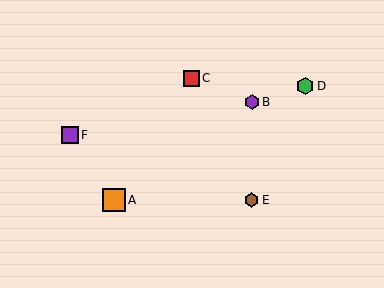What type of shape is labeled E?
Shape E is a brown hexagon.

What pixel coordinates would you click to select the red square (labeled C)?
Click at (191, 78) to select the red square C.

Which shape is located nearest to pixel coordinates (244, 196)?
The brown hexagon (labeled E) at (252, 200) is nearest to that location.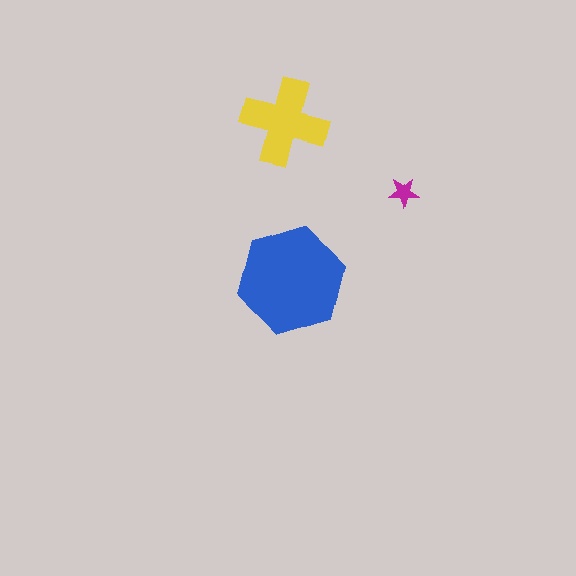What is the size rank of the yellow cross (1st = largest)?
2nd.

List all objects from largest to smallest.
The blue hexagon, the yellow cross, the magenta star.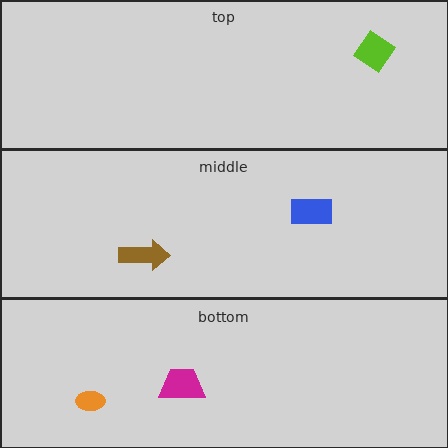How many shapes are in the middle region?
2.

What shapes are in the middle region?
The blue rectangle, the brown arrow.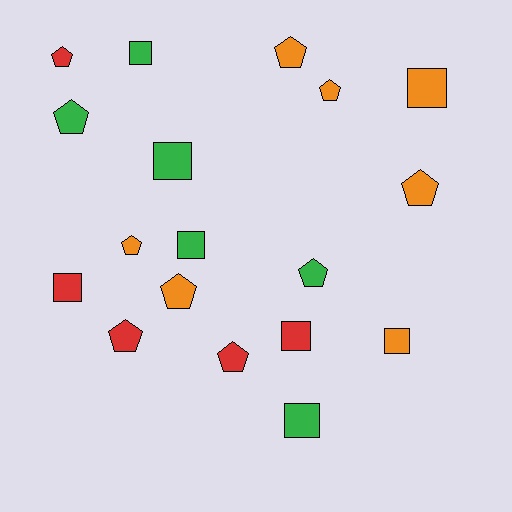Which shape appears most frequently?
Pentagon, with 10 objects.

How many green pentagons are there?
There are 2 green pentagons.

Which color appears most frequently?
Orange, with 7 objects.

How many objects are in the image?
There are 18 objects.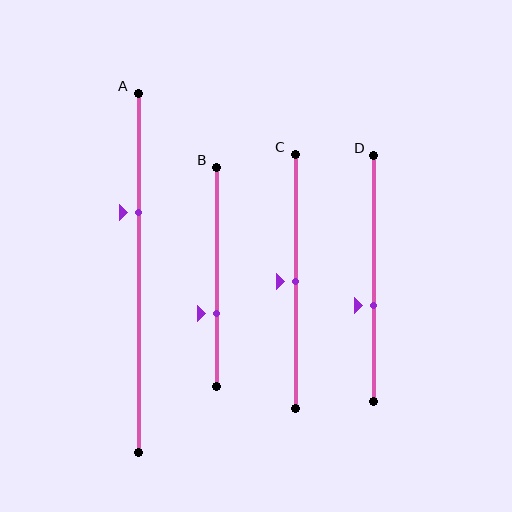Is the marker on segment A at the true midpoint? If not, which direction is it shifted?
No, the marker on segment A is shifted upward by about 17% of the segment length.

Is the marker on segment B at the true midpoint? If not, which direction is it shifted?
No, the marker on segment B is shifted downward by about 17% of the segment length.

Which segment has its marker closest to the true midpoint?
Segment C has its marker closest to the true midpoint.